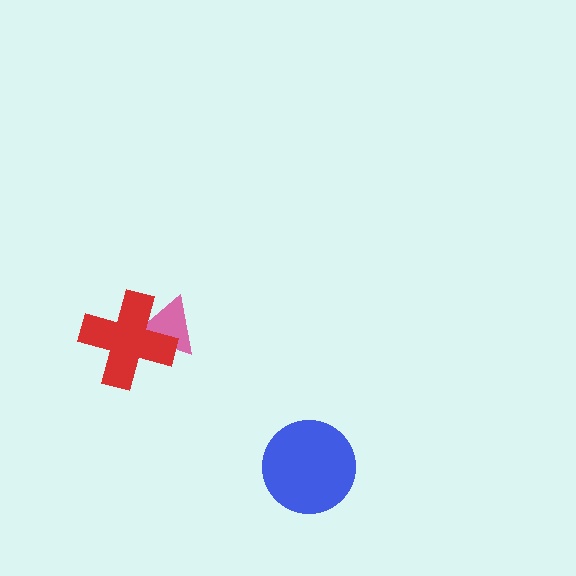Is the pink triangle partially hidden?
Yes, it is partially covered by another shape.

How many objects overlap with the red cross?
1 object overlaps with the red cross.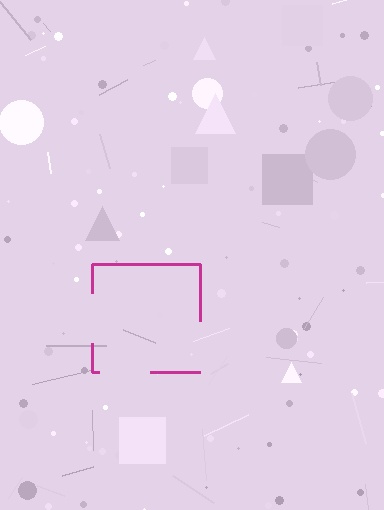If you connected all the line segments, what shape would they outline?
They would outline a square.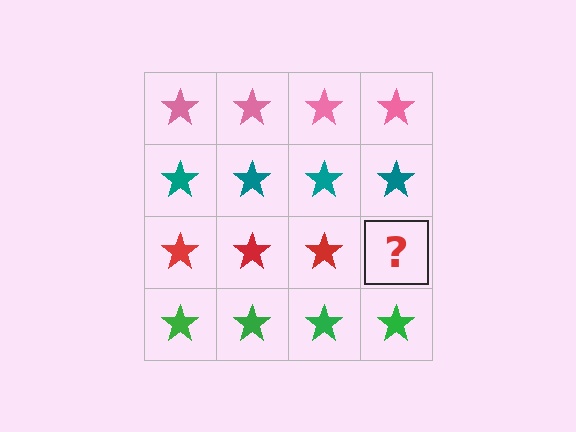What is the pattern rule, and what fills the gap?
The rule is that each row has a consistent color. The gap should be filled with a red star.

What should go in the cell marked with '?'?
The missing cell should contain a red star.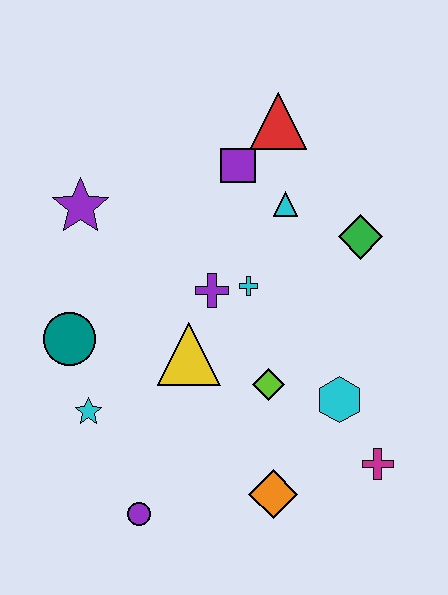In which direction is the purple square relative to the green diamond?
The purple square is to the left of the green diamond.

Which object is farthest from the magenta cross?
The purple star is farthest from the magenta cross.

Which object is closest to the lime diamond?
The cyan hexagon is closest to the lime diamond.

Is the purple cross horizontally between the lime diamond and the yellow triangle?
Yes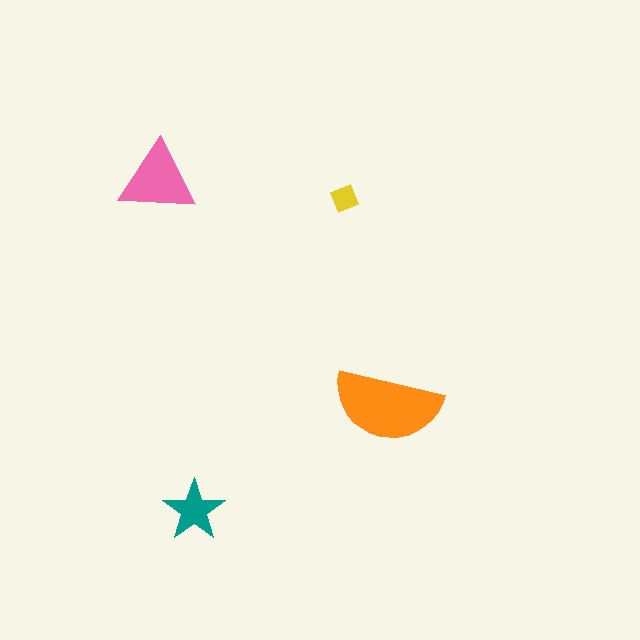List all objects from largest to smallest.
The orange semicircle, the pink triangle, the teal star, the yellow diamond.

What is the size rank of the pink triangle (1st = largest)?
2nd.